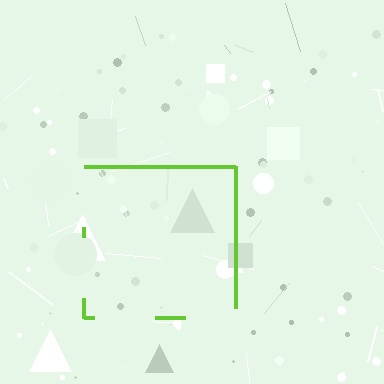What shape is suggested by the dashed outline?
The dashed outline suggests a square.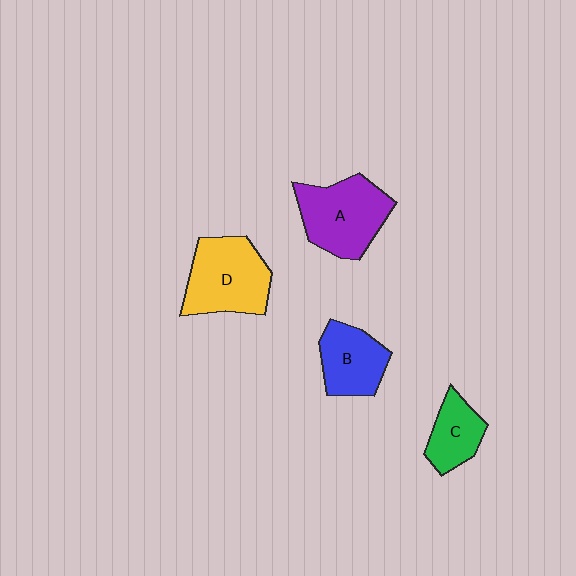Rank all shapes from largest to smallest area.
From largest to smallest: D (yellow), A (purple), B (blue), C (green).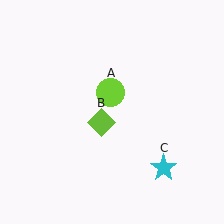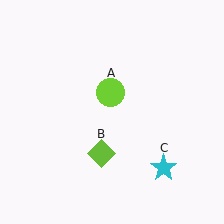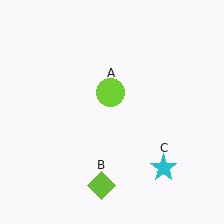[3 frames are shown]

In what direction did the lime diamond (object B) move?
The lime diamond (object B) moved down.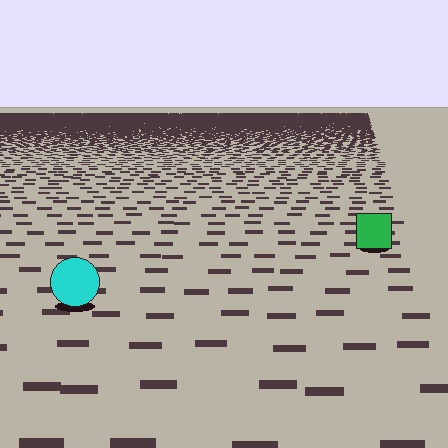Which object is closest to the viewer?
The cyan circle is closest. The texture marks near it are larger and more spread out.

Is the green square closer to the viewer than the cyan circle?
No. The cyan circle is closer — you can tell from the texture gradient: the ground texture is coarser near it.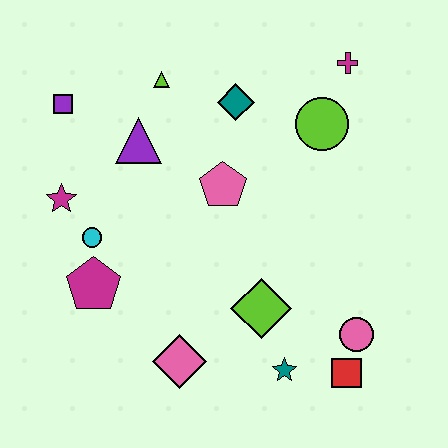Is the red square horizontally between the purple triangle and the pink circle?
Yes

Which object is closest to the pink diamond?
The lime diamond is closest to the pink diamond.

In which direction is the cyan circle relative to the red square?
The cyan circle is to the left of the red square.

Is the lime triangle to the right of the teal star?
No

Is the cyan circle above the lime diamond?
Yes